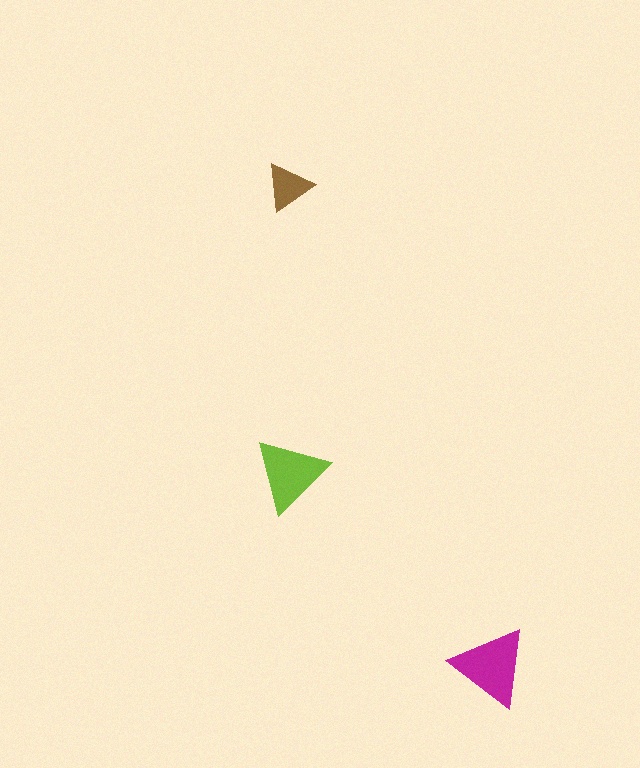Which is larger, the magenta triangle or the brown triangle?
The magenta one.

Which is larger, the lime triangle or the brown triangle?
The lime one.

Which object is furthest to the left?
The brown triangle is leftmost.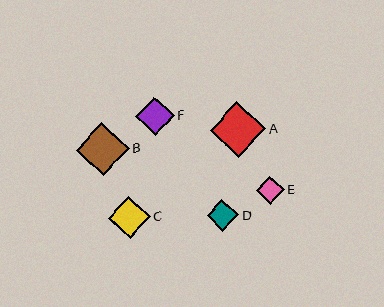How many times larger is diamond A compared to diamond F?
Diamond A is approximately 1.4 times the size of diamond F.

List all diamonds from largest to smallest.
From largest to smallest: A, B, C, F, D, E.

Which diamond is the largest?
Diamond A is the largest with a size of approximately 56 pixels.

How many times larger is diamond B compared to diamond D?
Diamond B is approximately 1.7 times the size of diamond D.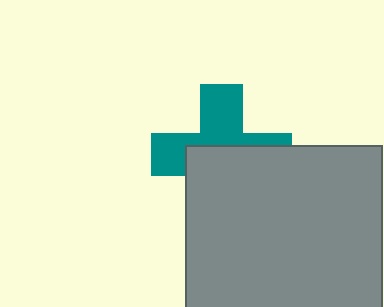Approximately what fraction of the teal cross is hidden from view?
Roughly 52% of the teal cross is hidden behind the gray square.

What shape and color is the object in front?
The object in front is a gray square.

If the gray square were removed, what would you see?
You would see the complete teal cross.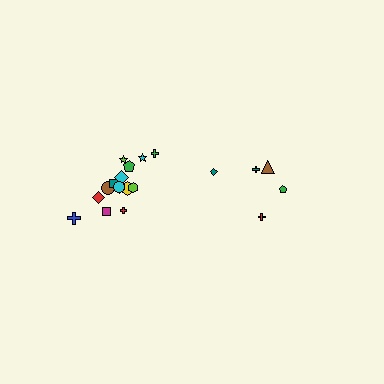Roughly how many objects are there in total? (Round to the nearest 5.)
Roughly 20 objects in total.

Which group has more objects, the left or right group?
The left group.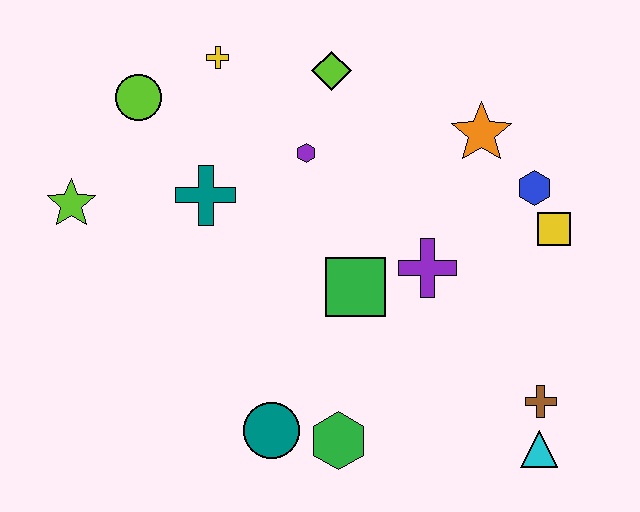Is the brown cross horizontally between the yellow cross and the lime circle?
No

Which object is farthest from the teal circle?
The yellow cross is farthest from the teal circle.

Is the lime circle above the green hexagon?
Yes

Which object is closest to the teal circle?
The green hexagon is closest to the teal circle.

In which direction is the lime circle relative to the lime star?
The lime circle is above the lime star.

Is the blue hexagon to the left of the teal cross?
No